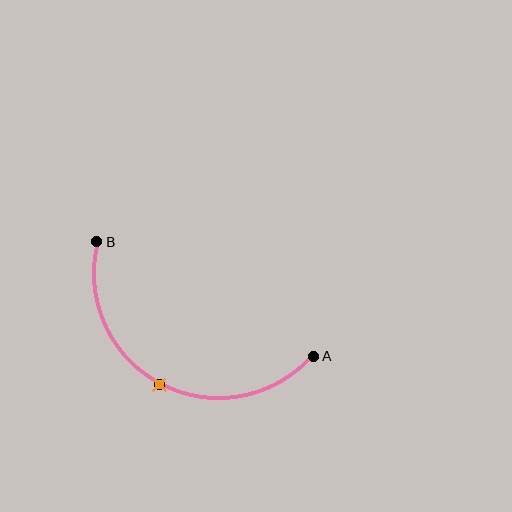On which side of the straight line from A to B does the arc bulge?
The arc bulges below the straight line connecting A and B.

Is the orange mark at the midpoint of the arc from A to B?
Yes. The orange mark lies on the arc at equal arc-length from both A and B — it is the arc midpoint.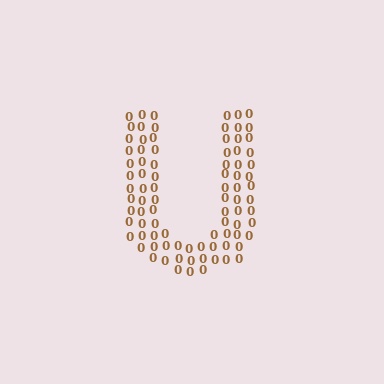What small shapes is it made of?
It is made of small digit 0's.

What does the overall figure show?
The overall figure shows the letter U.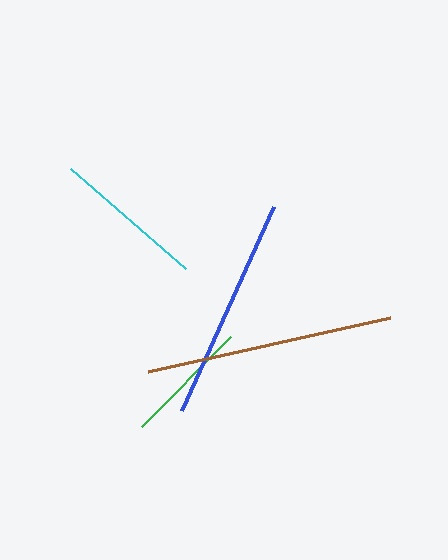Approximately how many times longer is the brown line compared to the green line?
The brown line is approximately 2.0 times the length of the green line.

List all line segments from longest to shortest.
From longest to shortest: brown, blue, cyan, green.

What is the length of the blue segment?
The blue segment is approximately 224 pixels long.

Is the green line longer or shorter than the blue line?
The blue line is longer than the green line.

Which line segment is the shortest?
The green line is the shortest at approximately 127 pixels.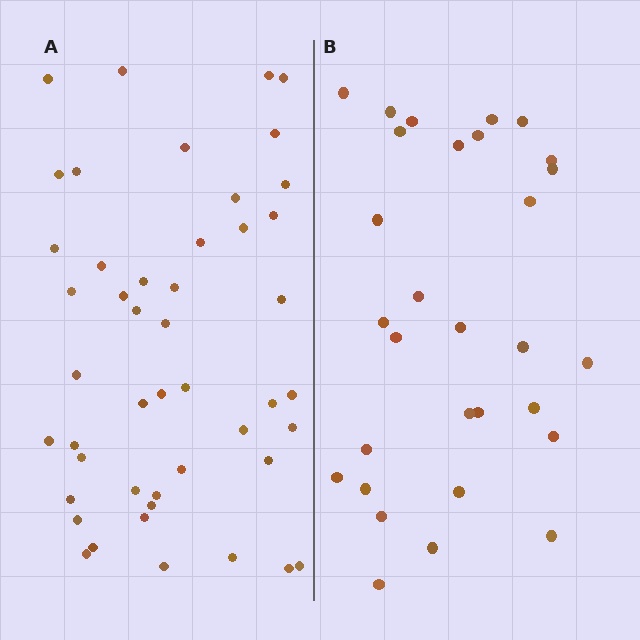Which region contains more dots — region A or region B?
Region A (the left region) has more dots.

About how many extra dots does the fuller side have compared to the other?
Region A has approximately 15 more dots than region B.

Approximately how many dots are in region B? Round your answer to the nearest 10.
About 30 dots.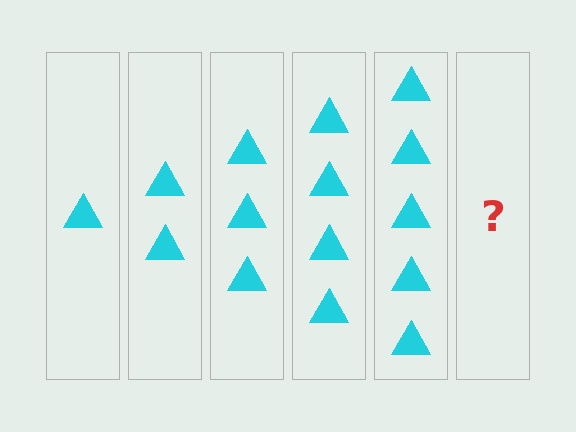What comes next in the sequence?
The next element should be 6 triangles.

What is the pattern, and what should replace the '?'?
The pattern is that each step adds one more triangle. The '?' should be 6 triangles.